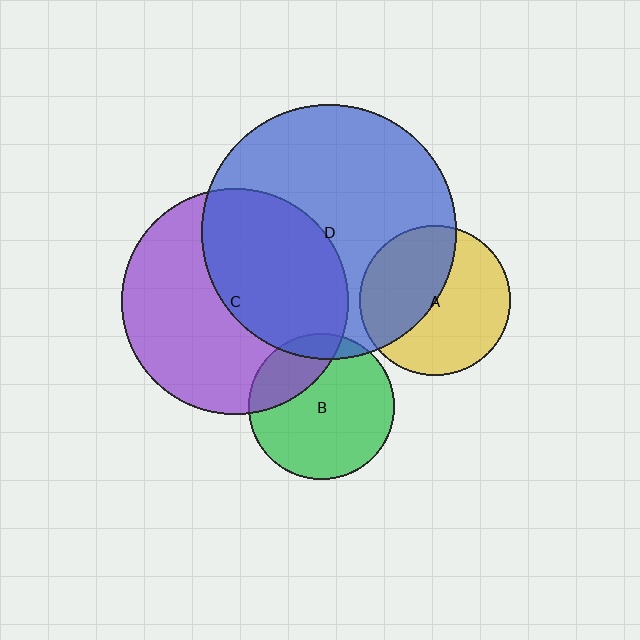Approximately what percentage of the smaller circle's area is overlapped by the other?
Approximately 45%.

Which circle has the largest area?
Circle D (blue).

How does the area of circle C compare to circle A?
Approximately 2.3 times.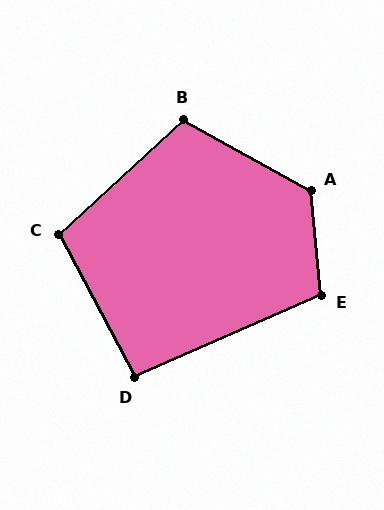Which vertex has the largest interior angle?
A, at approximately 124 degrees.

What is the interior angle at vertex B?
Approximately 109 degrees (obtuse).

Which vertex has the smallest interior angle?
D, at approximately 94 degrees.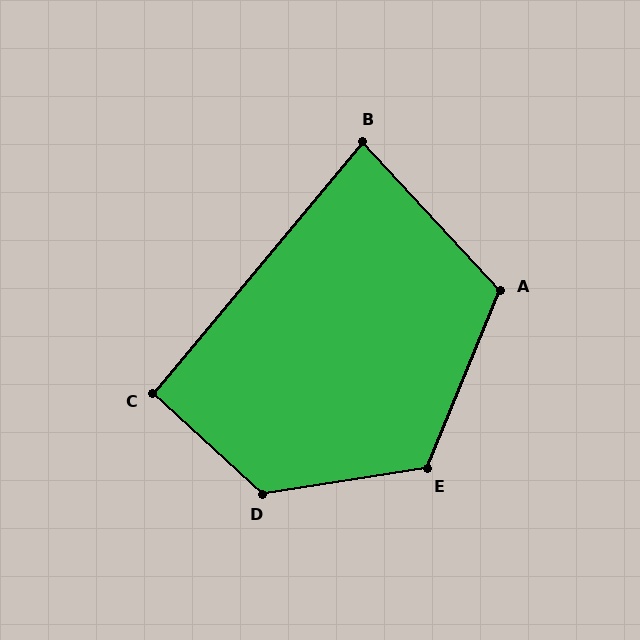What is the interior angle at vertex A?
Approximately 115 degrees (obtuse).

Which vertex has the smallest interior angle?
B, at approximately 83 degrees.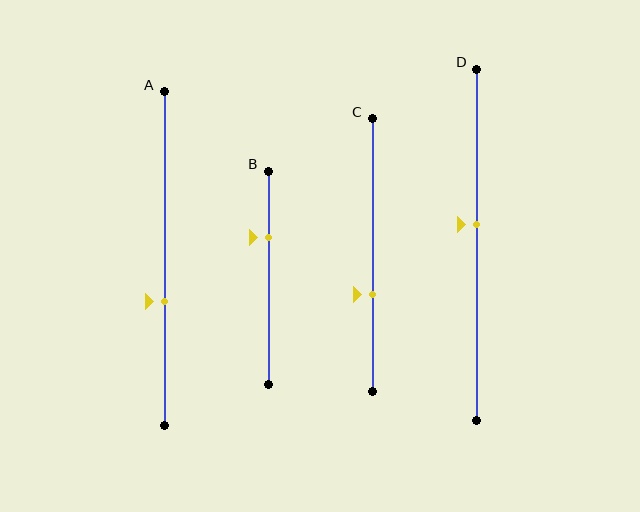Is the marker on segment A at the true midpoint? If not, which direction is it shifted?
No, the marker on segment A is shifted downward by about 13% of the segment length.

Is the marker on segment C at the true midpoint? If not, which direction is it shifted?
No, the marker on segment C is shifted downward by about 14% of the segment length.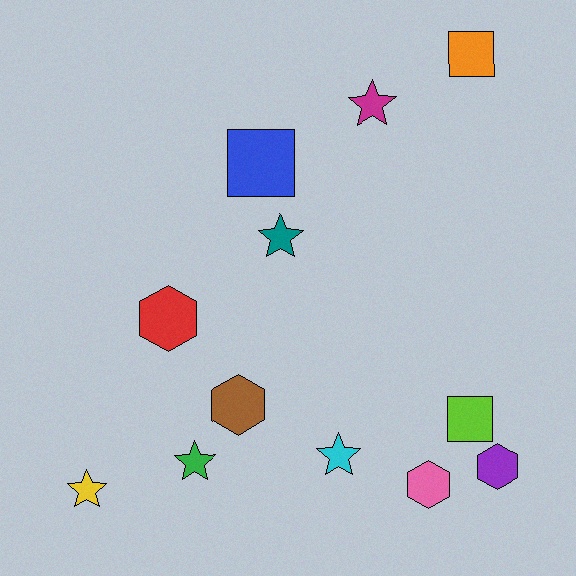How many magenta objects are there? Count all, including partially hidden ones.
There is 1 magenta object.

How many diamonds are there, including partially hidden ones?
There are no diamonds.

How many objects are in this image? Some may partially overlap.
There are 12 objects.